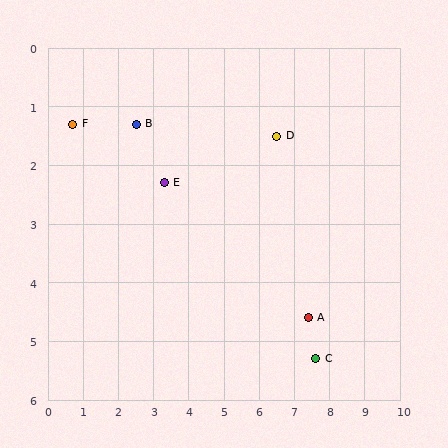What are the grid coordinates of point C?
Point C is at approximately (7.6, 5.3).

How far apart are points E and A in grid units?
Points E and A are about 4.7 grid units apart.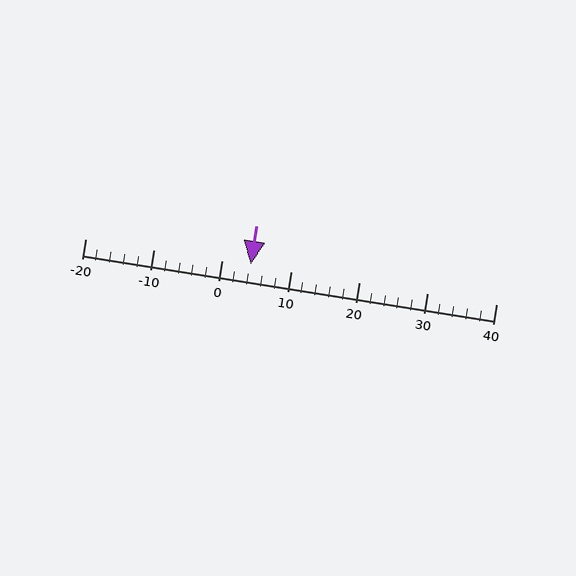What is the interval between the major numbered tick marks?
The major tick marks are spaced 10 units apart.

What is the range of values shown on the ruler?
The ruler shows values from -20 to 40.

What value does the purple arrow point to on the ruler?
The purple arrow points to approximately 4.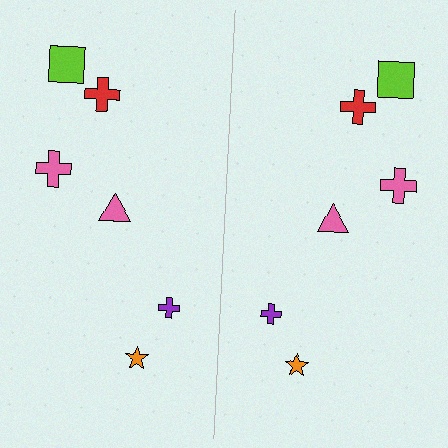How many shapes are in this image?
There are 12 shapes in this image.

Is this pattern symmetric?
Yes, this pattern has bilateral (reflection) symmetry.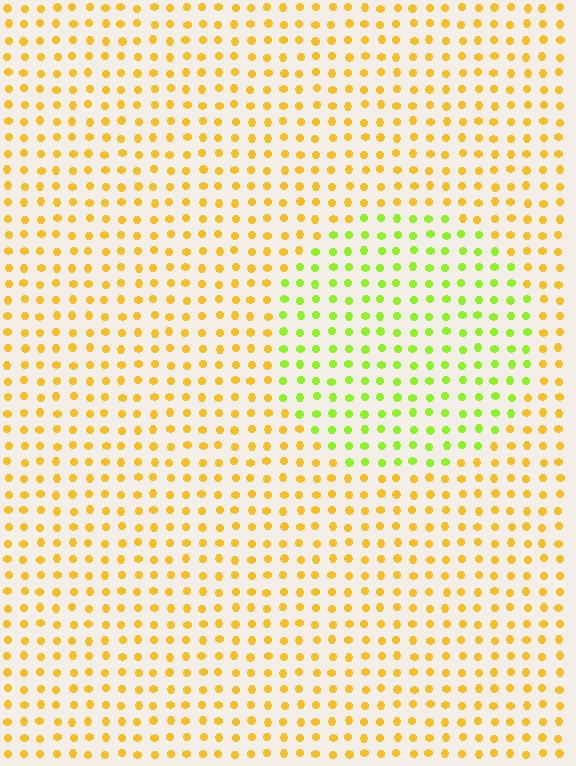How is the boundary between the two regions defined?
The boundary is defined purely by a slight shift in hue (about 46 degrees). Spacing, size, and orientation are identical on both sides.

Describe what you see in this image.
The image is filled with small yellow elements in a uniform arrangement. A circle-shaped region is visible where the elements are tinted to a slightly different hue, forming a subtle color boundary.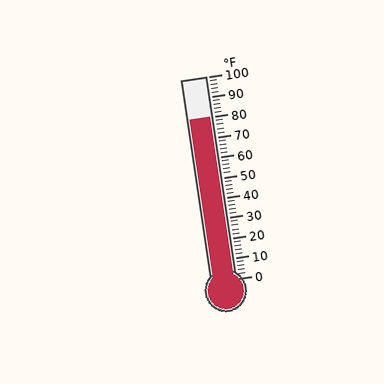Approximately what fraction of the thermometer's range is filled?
The thermometer is filled to approximately 80% of its range.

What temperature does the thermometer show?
The thermometer shows approximately 80°F.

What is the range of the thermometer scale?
The thermometer scale ranges from 0°F to 100°F.